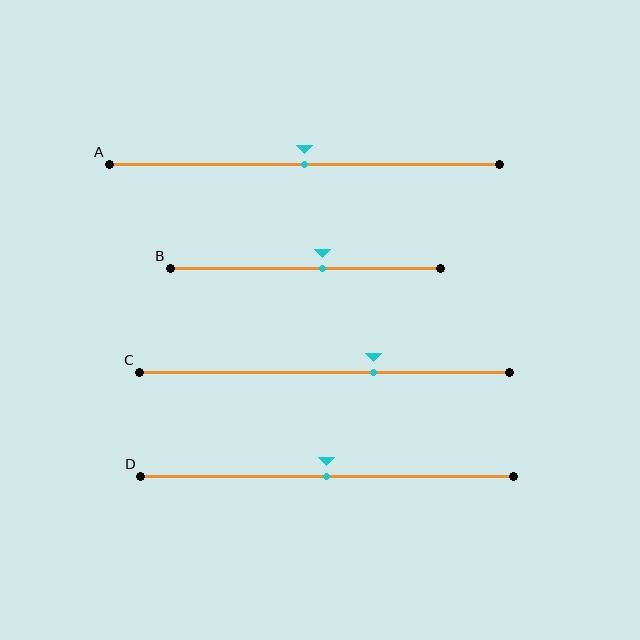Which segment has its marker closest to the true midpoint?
Segment A has its marker closest to the true midpoint.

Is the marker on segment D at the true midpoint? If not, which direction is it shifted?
Yes, the marker on segment D is at the true midpoint.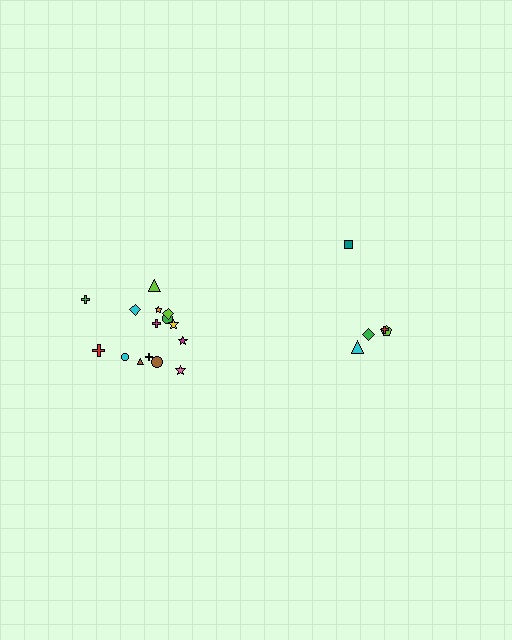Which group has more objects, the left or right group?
The left group.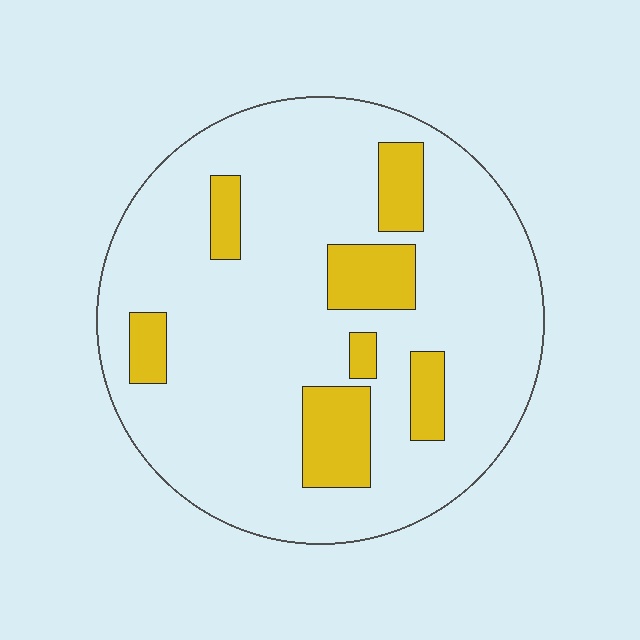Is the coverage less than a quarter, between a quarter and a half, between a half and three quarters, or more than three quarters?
Less than a quarter.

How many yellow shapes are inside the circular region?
7.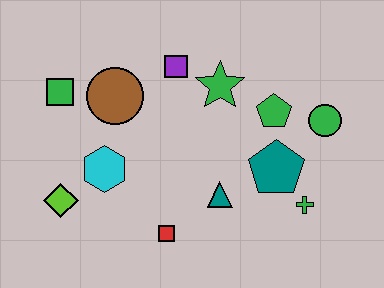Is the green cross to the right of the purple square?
Yes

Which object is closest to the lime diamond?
The cyan hexagon is closest to the lime diamond.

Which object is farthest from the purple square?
The green cross is farthest from the purple square.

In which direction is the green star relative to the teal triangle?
The green star is above the teal triangle.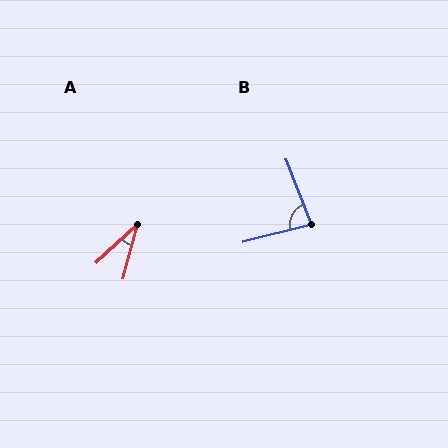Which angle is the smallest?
A, at approximately 33 degrees.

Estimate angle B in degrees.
Approximately 83 degrees.